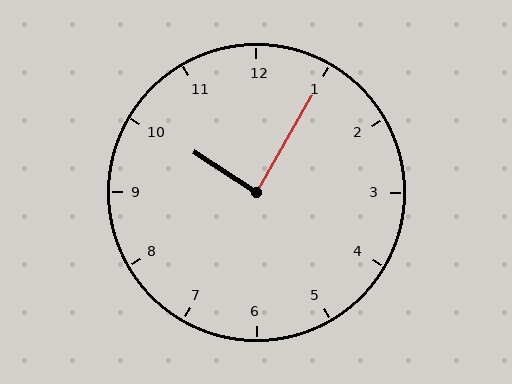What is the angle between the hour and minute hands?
Approximately 88 degrees.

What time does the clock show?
10:05.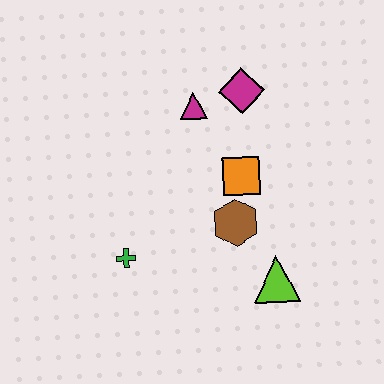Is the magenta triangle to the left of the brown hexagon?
Yes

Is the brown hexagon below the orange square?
Yes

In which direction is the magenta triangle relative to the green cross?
The magenta triangle is above the green cross.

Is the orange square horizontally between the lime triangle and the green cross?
Yes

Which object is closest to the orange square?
The brown hexagon is closest to the orange square.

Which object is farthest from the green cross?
The magenta diamond is farthest from the green cross.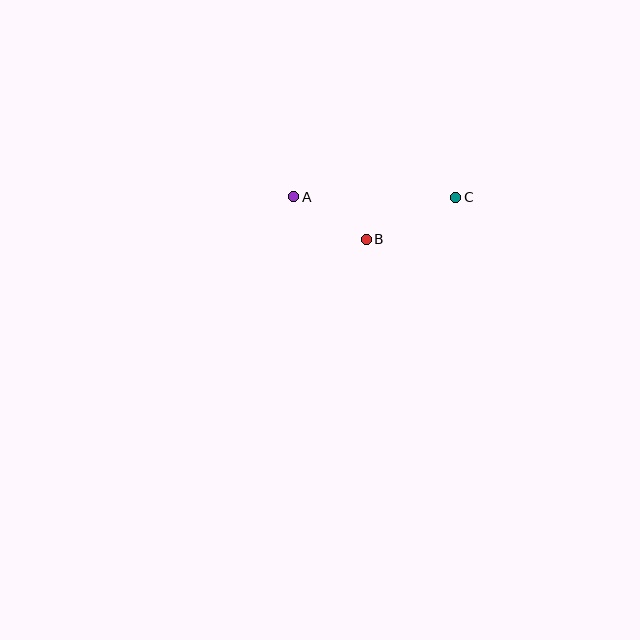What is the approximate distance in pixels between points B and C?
The distance between B and C is approximately 99 pixels.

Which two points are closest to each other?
Points A and B are closest to each other.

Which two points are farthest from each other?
Points A and C are farthest from each other.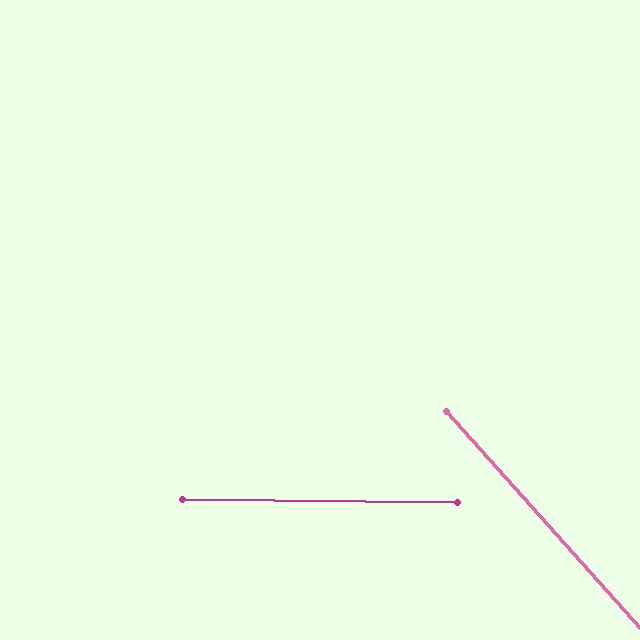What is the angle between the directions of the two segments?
Approximately 48 degrees.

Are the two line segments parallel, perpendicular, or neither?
Neither parallel nor perpendicular — they differ by about 48°.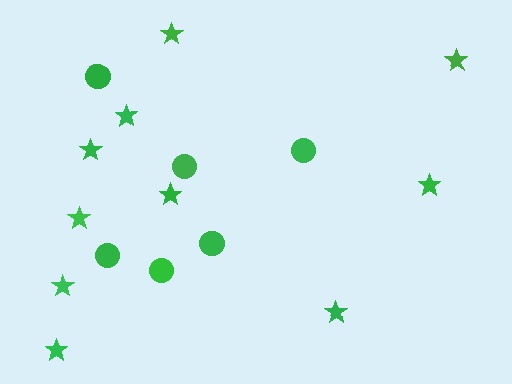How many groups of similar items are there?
There are 2 groups: one group of stars (10) and one group of circles (6).